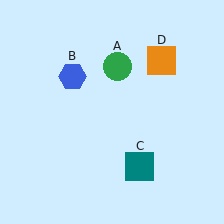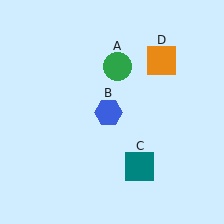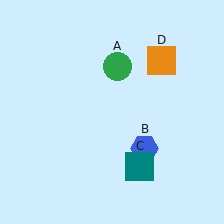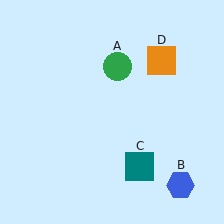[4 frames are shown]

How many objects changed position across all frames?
1 object changed position: blue hexagon (object B).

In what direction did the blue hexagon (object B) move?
The blue hexagon (object B) moved down and to the right.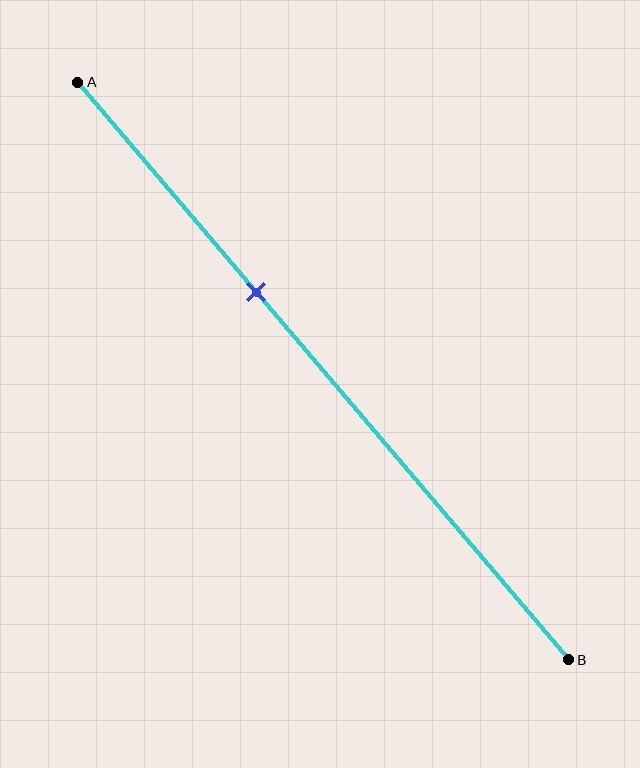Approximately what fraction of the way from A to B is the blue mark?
The blue mark is approximately 35% of the way from A to B.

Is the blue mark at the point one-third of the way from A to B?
No, the mark is at about 35% from A, not at the 33% one-third point.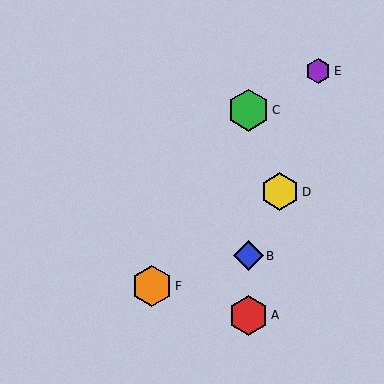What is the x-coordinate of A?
Object A is at x≈248.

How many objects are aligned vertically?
3 objects (A, B, C) are aligned vertically.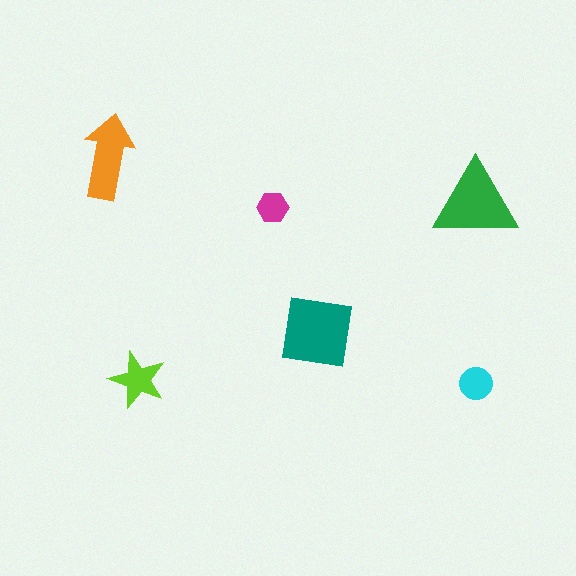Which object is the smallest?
The magenta hexagon.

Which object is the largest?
The teal square.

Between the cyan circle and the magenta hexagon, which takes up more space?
The cyan circle.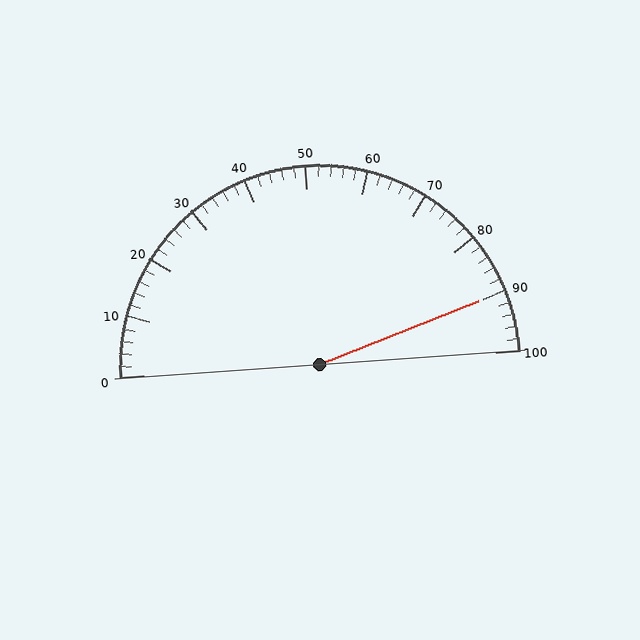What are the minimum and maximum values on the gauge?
The gauge ranges from 0 to 100.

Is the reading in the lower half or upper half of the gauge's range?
The reading is in the upper half of the range (0 to 100).